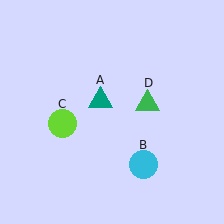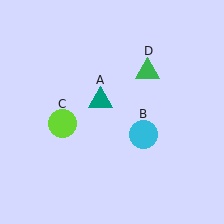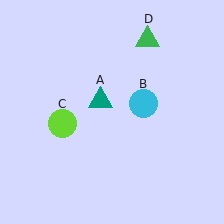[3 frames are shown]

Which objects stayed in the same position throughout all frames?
Teal triangle (object A) and lime circle (object C) remained stationary.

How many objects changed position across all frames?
2 objects changed position: cyan circle (object B), green triangle (object D).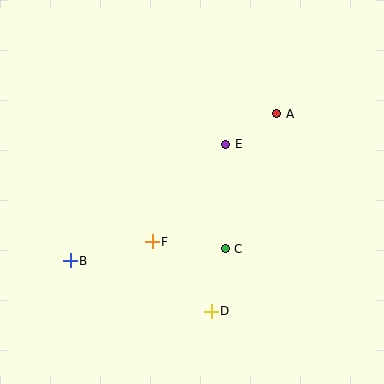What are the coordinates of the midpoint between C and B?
The midpoint between C and B is at (148, 255).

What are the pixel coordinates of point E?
Point E is at (226, 145).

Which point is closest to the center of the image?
Point E at (226, 145) is closest to the center.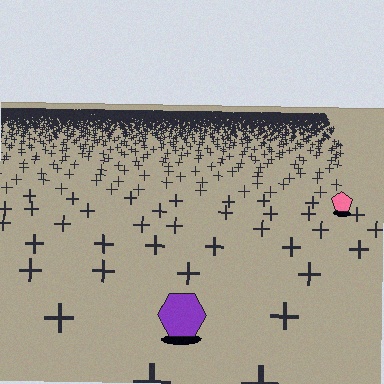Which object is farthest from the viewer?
The pink pentagon is farthest from the viewer. It appears smaller and the ground texture around it is denser.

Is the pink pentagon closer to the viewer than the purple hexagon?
No. The purple hexagon is closer — you can tell from the texture gradient: the ground texture is coarser near it.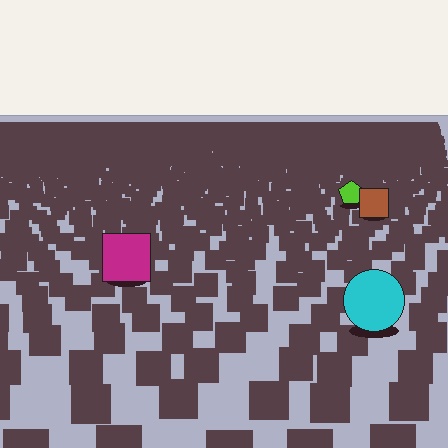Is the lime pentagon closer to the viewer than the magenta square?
No. The magenta square is closer — you can tell from the texture gradient: the ground texture is coarser near it.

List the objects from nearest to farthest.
From nearest to farthest: the cyan circle, the magenta square, the brown square, the lime pentagon.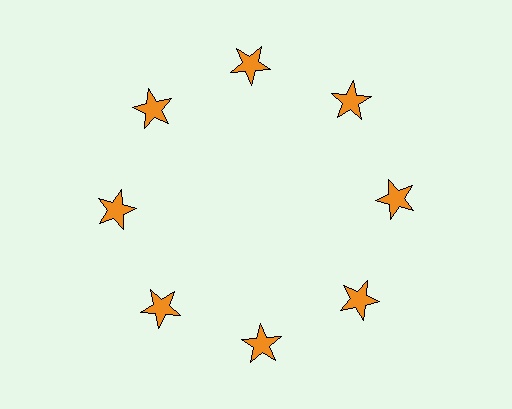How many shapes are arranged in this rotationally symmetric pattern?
There are 8 shapes, arranged in 8 groups of 1.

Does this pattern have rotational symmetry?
Yes, this pattern has 8-fold rotational symmetry. It looks the same after rotating 45 degrees around the center.